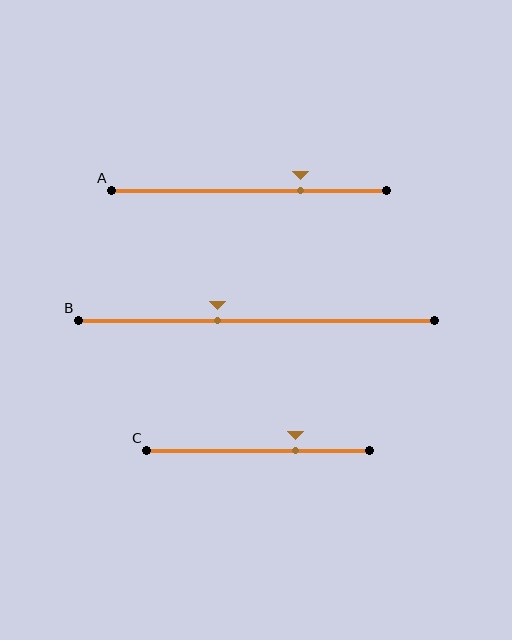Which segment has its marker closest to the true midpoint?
Segment B has its marker closest to the true midpoint.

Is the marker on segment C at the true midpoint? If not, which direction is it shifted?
No, the marker on segment C is shifted to the right by about 16% of the segment length.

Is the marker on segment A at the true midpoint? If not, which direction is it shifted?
No, the marker on segment A is shifted to the right by about 19% of the segment length.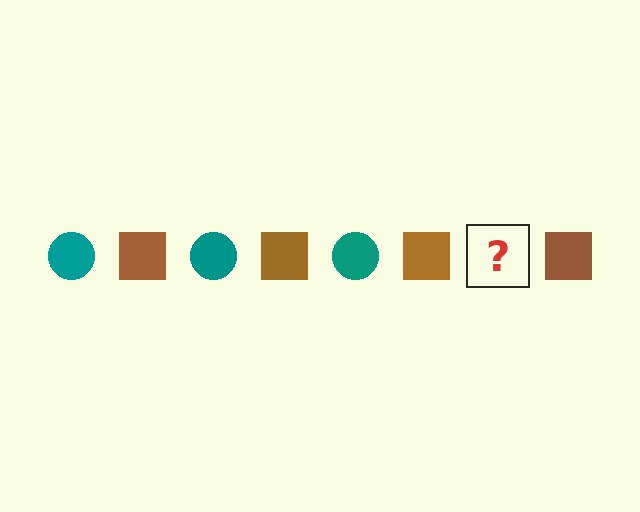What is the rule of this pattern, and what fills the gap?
The rule is that the pattern alternates between teal circle and brown square. The gap should be filled with a teal circle.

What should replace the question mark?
The question mark should be replaced with a teal circle.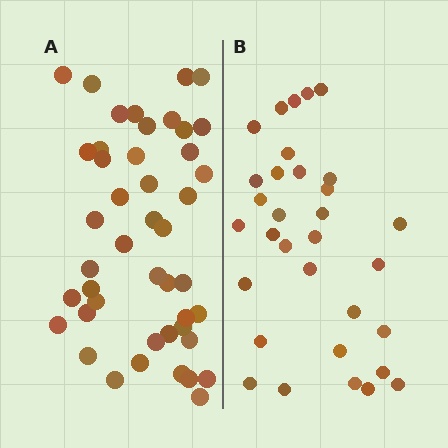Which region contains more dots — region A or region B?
Region A (the left region) has more dots.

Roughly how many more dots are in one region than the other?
Region A has approximately 15 more dots than region B.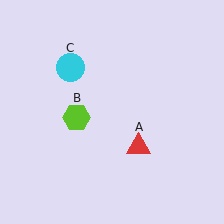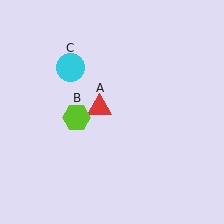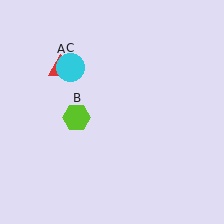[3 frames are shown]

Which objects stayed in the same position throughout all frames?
Lime hexagon (object B) and cyan circle (object C) remained stationary.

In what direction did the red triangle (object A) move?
The red triangle (object A) moved up and to the left.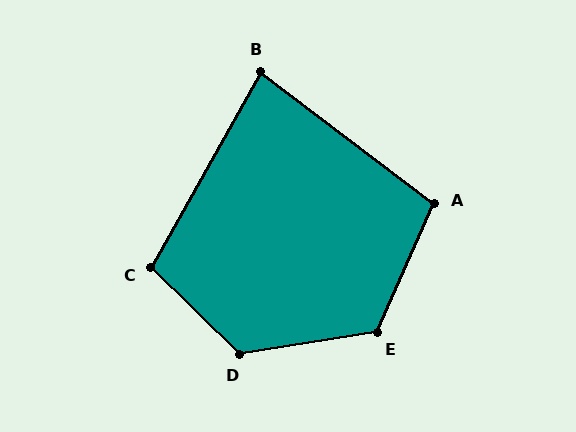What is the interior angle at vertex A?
Approximately 103 degrees (obtuse).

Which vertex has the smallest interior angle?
B, at approximately 82 degrees.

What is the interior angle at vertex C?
Approximately 105 degrees (obtuse).